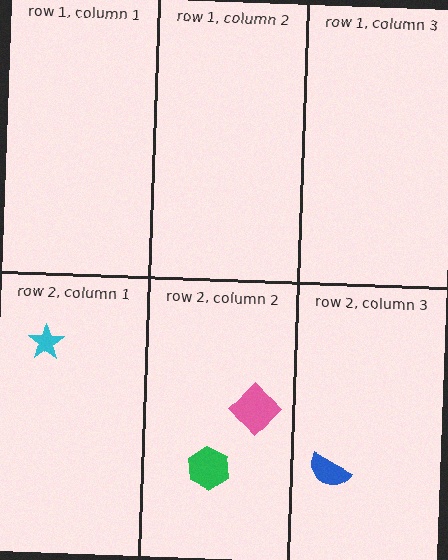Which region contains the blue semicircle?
The row 2, column 3 region.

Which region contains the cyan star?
The row 2, column 1 region.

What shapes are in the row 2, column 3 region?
The blue semicircle.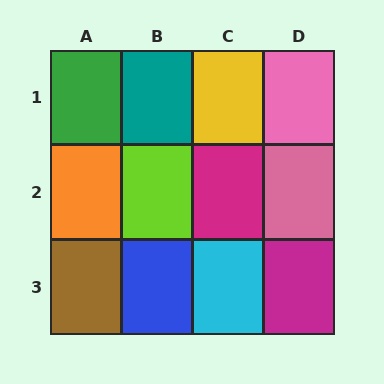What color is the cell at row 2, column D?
Pink.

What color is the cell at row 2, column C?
Magenta.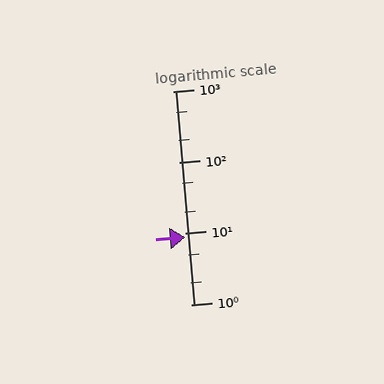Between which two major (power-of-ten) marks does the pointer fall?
The pointer is between 1 and 10.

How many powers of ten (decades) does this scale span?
The scale spans 3 decades, from 1 to 1000.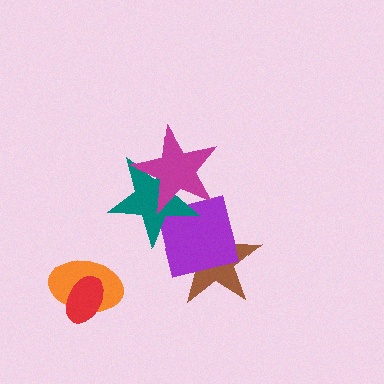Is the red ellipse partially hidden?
No, no other shape covers it.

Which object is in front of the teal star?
The magenta star is in front of the teal star.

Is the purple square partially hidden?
Yes, it is partially covered by another shape.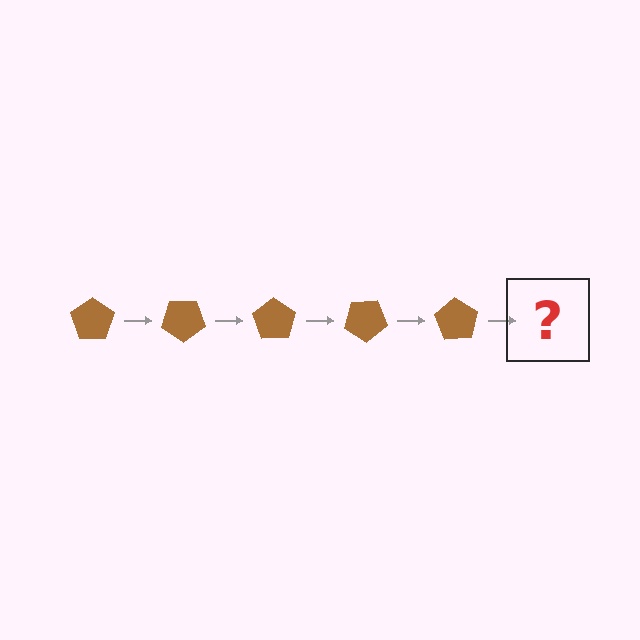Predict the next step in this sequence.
The next step is a brown pentagon rotated 175 degrees.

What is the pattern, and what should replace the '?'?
The pattern is that the pentagon rotates 35 degrees each step. The '?' should be a brown pentagon rotated 175 degrees.